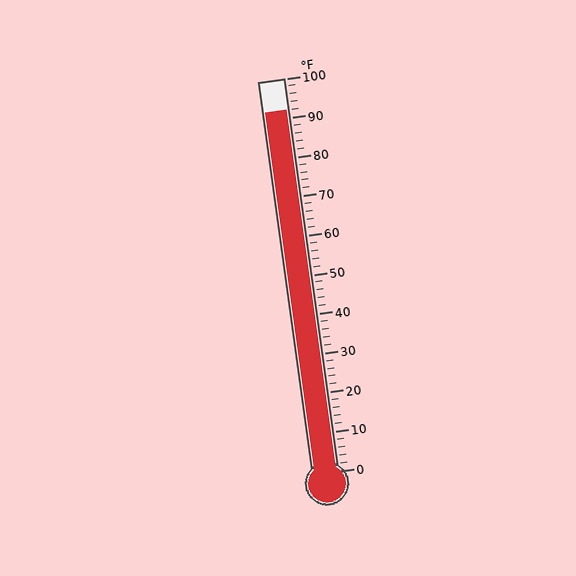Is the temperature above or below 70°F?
The temperature is above 70°F.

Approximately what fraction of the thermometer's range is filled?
The thermometer is filled to approximately 90% of its range.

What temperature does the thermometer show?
The thermometer shows approximately 92°F.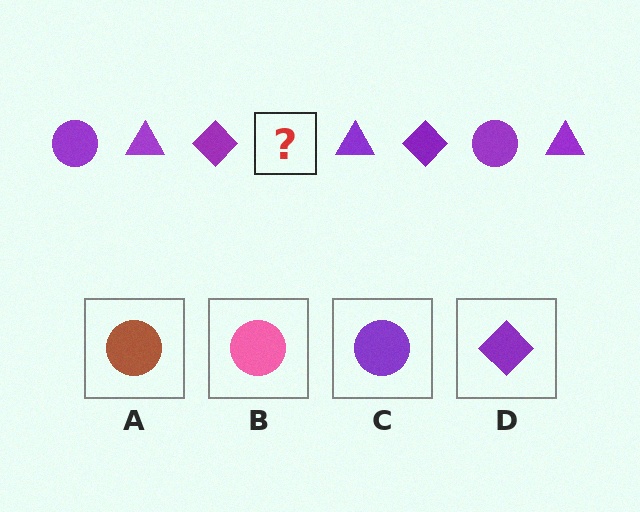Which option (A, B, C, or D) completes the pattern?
C.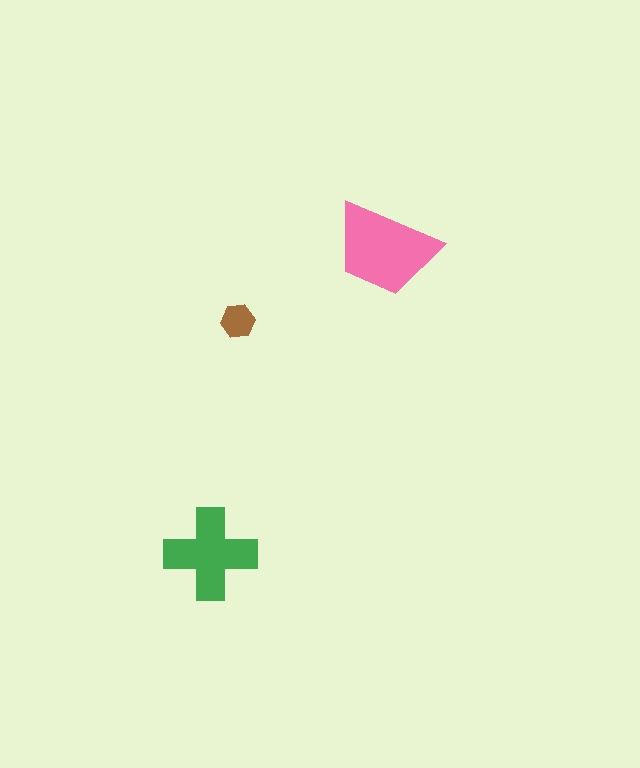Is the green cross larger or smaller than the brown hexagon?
Larger.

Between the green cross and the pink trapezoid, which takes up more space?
The pink trapezoid.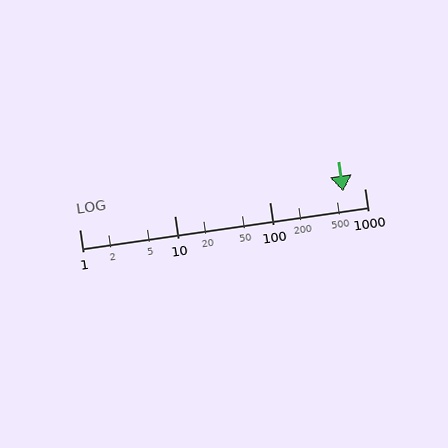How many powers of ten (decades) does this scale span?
The scale spans 3 decades, from 1 to 1000.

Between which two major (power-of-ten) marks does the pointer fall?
The pointer is between 100 and 1000.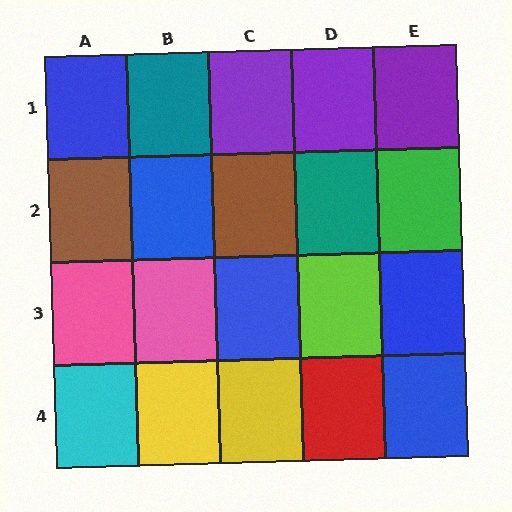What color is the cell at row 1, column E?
Purple.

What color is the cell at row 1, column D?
Purple.